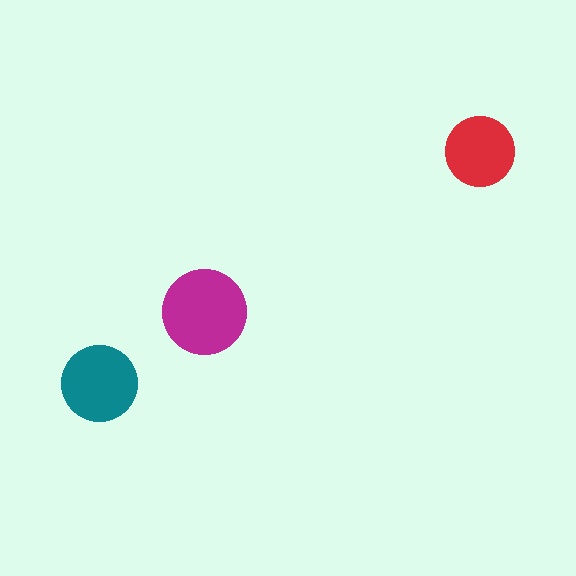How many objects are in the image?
There are 3 objects in the image.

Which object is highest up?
The red circle is topmost.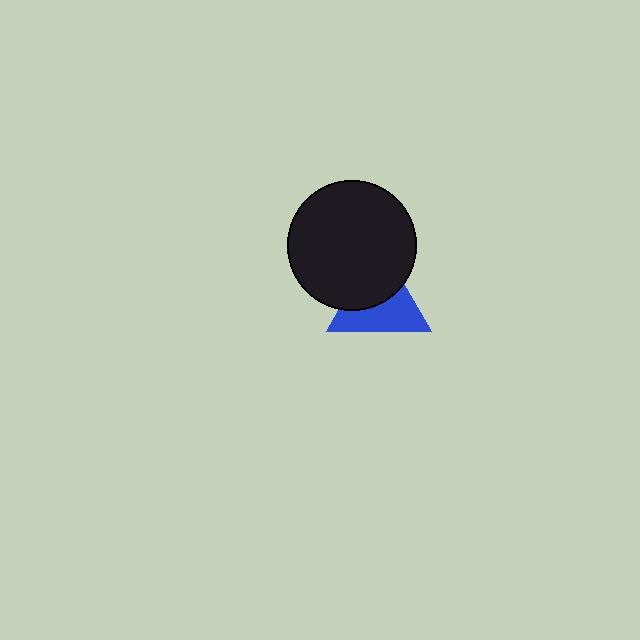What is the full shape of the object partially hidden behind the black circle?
The partially hidden object is a blue triangle.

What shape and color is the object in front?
The object in front is a black circle.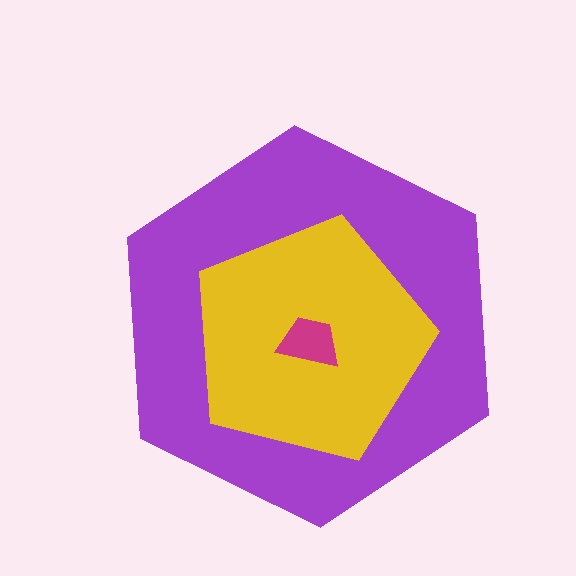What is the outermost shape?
The purple hexagon.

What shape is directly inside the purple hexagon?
The yellow pentagon.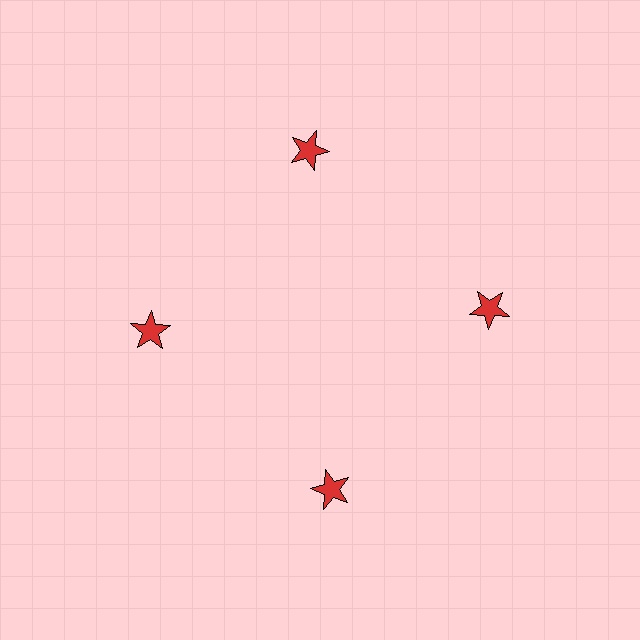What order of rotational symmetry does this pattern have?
This pattern has 4-fold rotational symmetry.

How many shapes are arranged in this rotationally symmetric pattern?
There are 4 shapes, arranged in 4 groups of 1.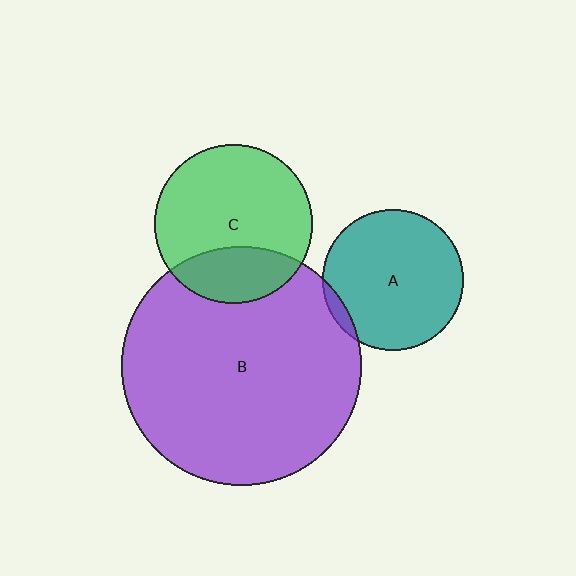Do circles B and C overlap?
Yes.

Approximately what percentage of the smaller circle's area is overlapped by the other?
Approximately 25%.